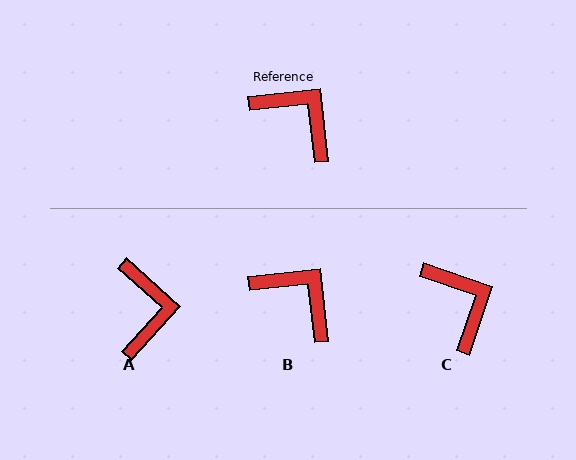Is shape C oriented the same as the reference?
No, it is off by about 25 degrees.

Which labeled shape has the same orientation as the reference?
B.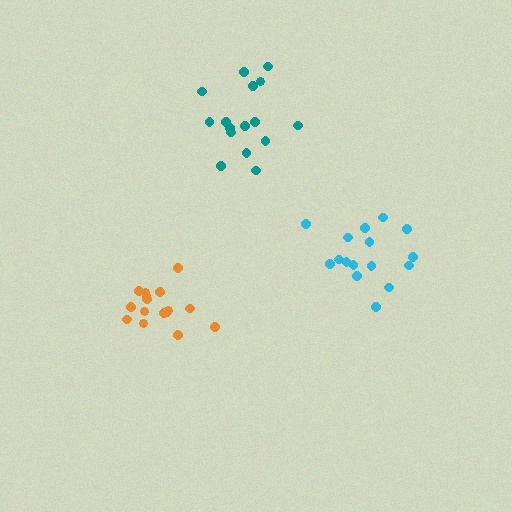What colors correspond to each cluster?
The clusters are colored: orange, cyan, teal.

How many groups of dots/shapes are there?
There are 3 groups.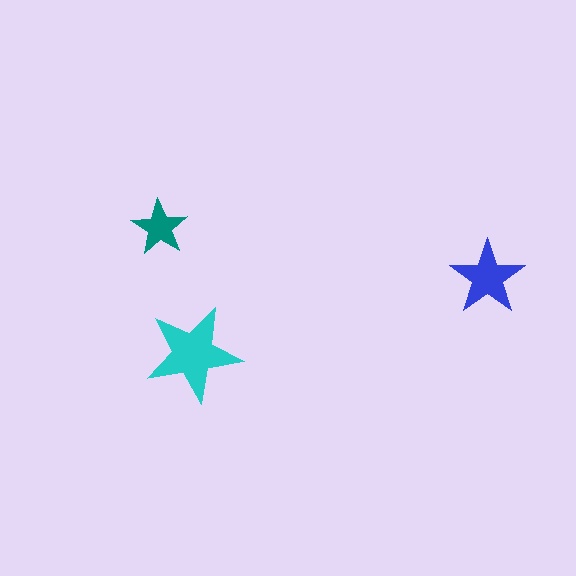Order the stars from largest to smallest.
the cyan one, the blue one, the teal one.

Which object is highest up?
The teal star is topmost.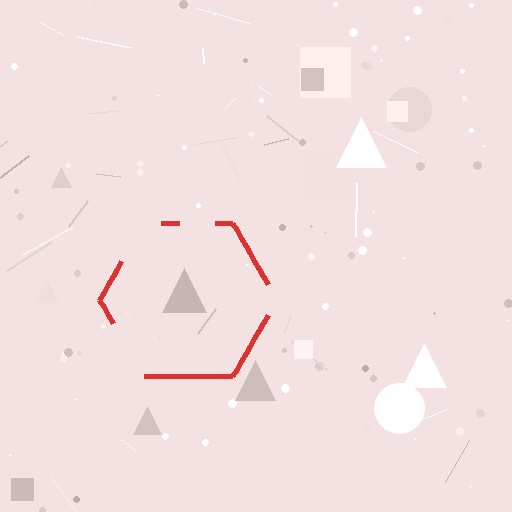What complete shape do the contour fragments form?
The contour fragments form a hexagon.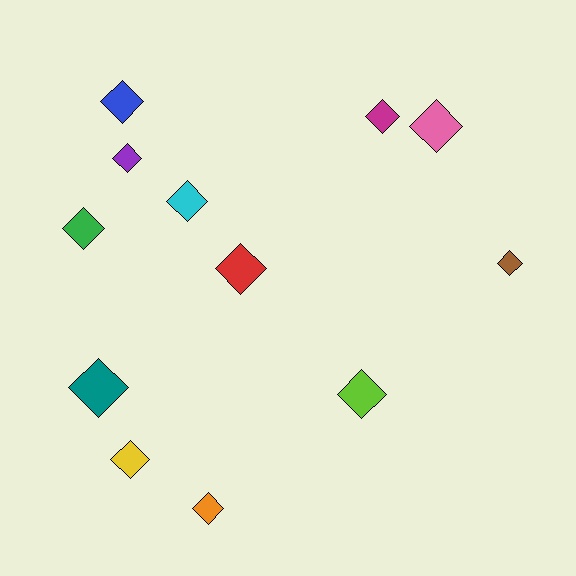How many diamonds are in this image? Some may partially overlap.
There are 12 diamonds.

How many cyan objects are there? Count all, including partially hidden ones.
There is 1 cyan object.